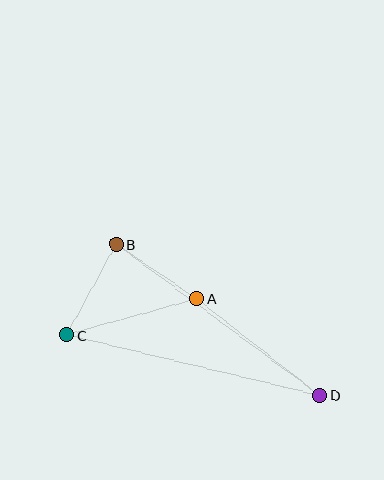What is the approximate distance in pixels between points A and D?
The distance between A and D is approximately 156 pixels.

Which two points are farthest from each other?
Points C and D are farthest from each other.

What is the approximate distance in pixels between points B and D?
The distance between B and D is approximately 254 pixels.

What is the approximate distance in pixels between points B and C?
The distance between B and C is approximately 103 pixels.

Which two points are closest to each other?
Points A and B are closest to each other.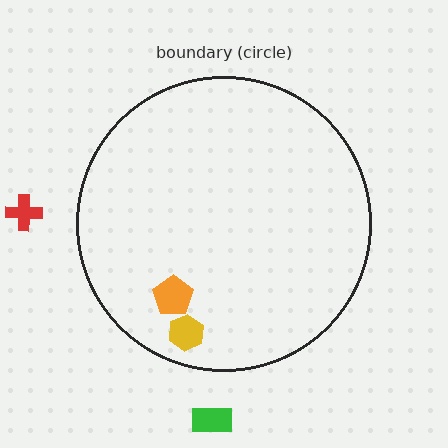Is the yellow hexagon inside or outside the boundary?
Inside.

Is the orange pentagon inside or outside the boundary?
Inside.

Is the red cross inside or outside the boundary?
Outside.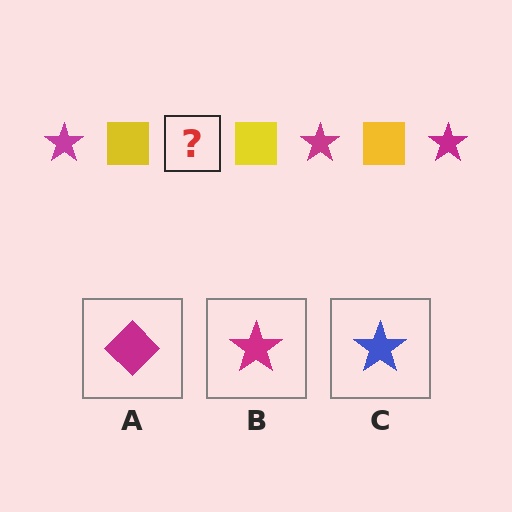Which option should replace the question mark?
Option B.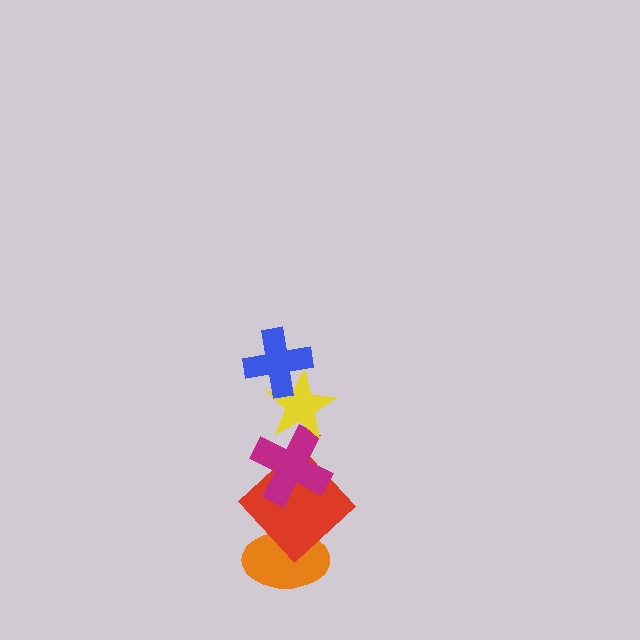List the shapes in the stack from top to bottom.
From top to bottom: the blue cross, the yellow star, the magenta cross, the red diamond, the orange ellipse.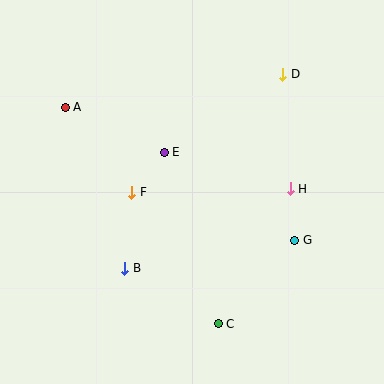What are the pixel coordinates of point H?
Point H is at (290, 189).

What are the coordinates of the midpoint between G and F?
The midpoint between G and F is at (213, 216).